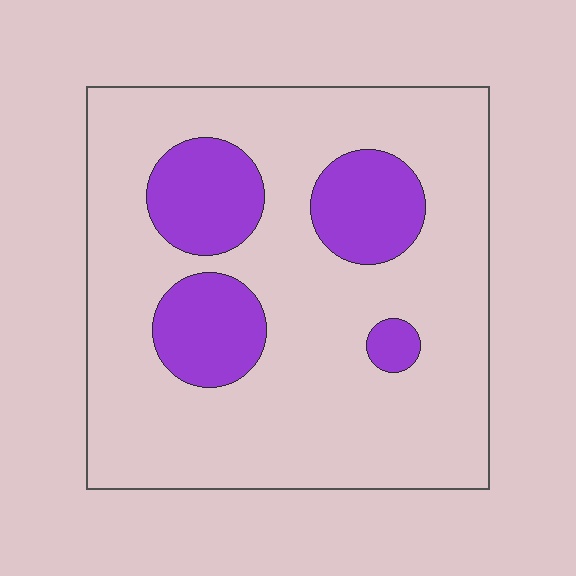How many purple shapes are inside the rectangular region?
4.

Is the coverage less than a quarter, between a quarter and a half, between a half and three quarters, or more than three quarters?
Less than a quarter.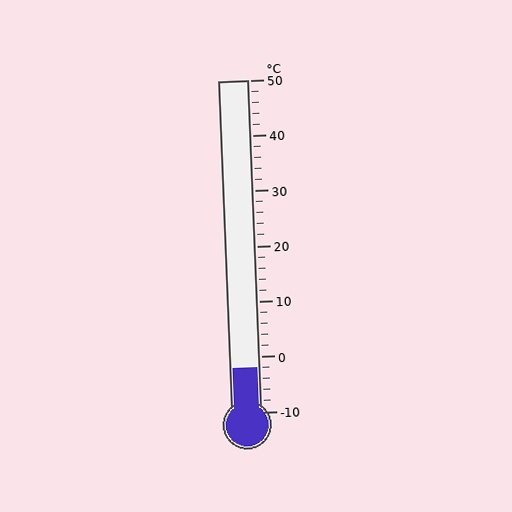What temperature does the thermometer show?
The thermometer shows approximately -2°C.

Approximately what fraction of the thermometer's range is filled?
The thermometer is filled to approximately 15% of its range.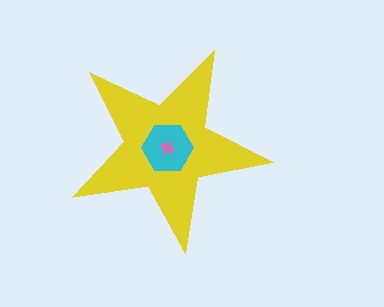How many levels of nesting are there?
3.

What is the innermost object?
The pink cross.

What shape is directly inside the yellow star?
The cyan hexagon.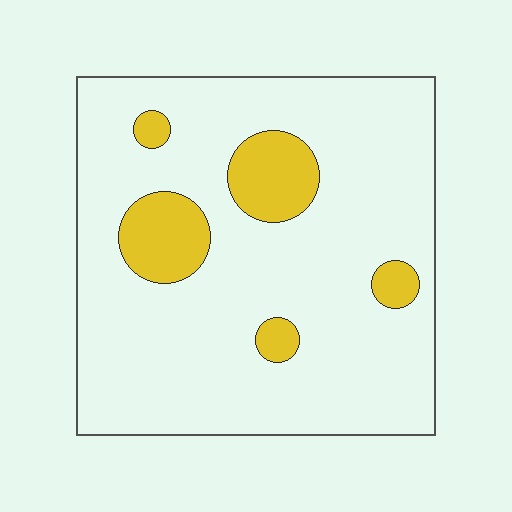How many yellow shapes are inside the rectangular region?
5.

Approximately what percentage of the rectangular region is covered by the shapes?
Approximately 15%.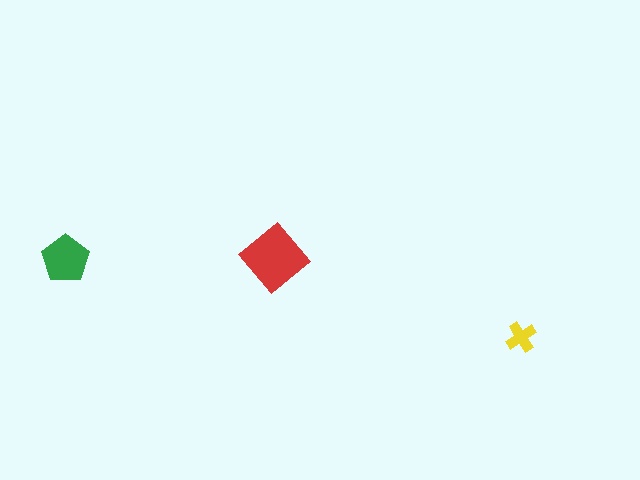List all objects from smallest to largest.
The yellow cross, the green pentagon, the red diamond.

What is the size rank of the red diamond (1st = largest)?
1st.